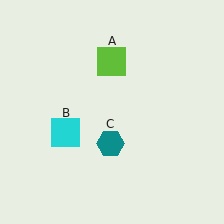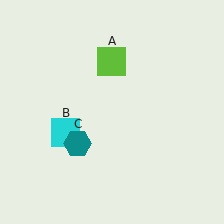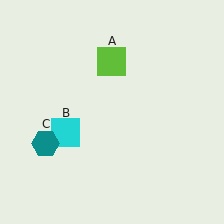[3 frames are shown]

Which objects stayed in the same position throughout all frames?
Lime square (object A) and cyan square (object B) remained stationary.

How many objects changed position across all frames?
1 object changed position: teal hexagon (object C).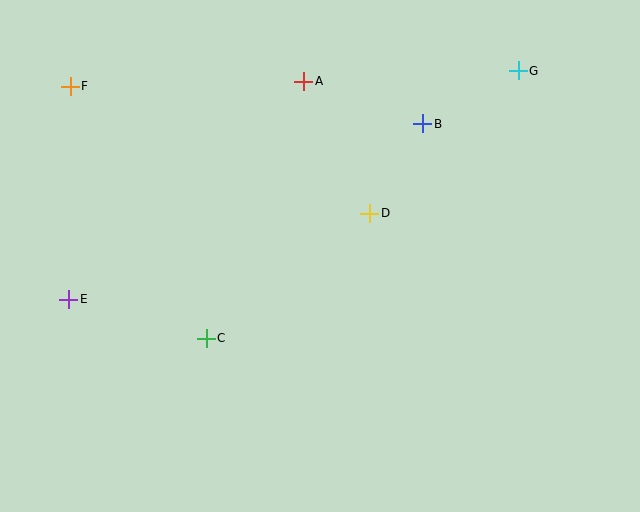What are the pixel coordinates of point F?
Point F is at (70, 86).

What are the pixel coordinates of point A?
Point A is at (304, 81).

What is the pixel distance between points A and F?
The distance between A and F is 234 pixels.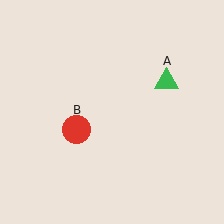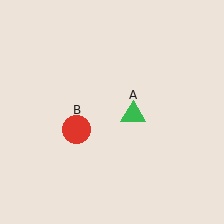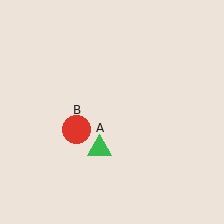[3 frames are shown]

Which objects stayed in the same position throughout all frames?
Red circle (object B) remained stationary.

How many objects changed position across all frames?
1 object changed position: green triangle (object A).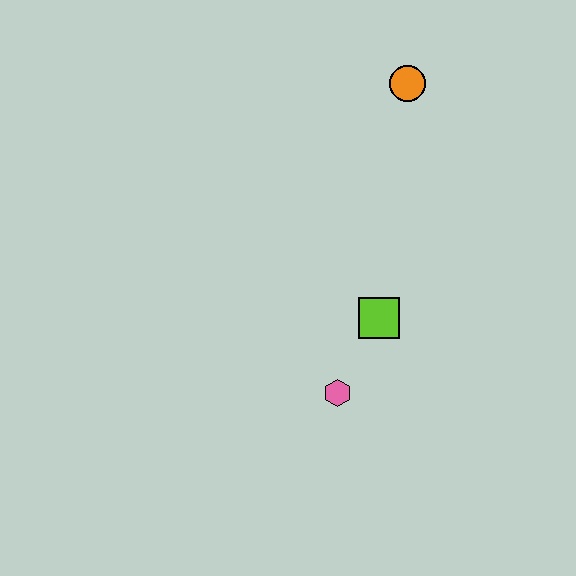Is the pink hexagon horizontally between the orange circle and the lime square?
No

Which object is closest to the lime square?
The pink hexagon is closest to the lime square.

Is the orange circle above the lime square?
Yes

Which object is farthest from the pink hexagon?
The orange circle is farthest from the pink hexagon.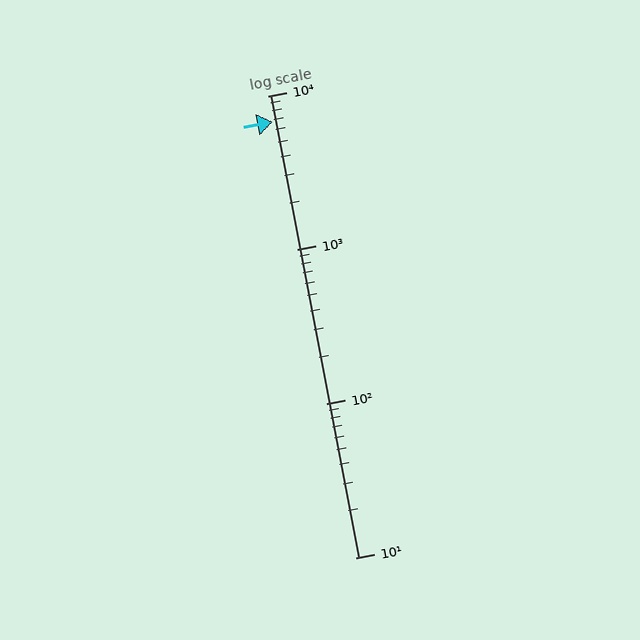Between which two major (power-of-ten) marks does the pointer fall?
The pointer is between 1000 and 10000.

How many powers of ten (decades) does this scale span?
The scale spans 3 decades, from 10 to 10000.